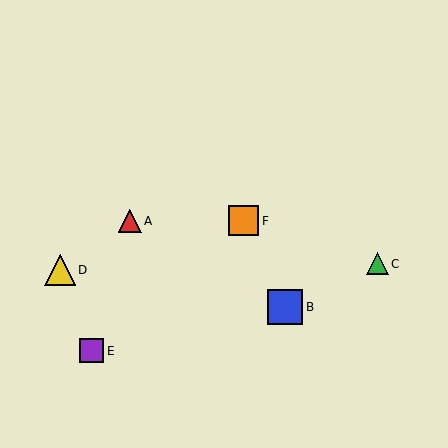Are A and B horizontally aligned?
No, A is at y≈221 and B is at y≈307.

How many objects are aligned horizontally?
2 objects (A, F) are aligned horizontally.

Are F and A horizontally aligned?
Yes, both are at y≈221.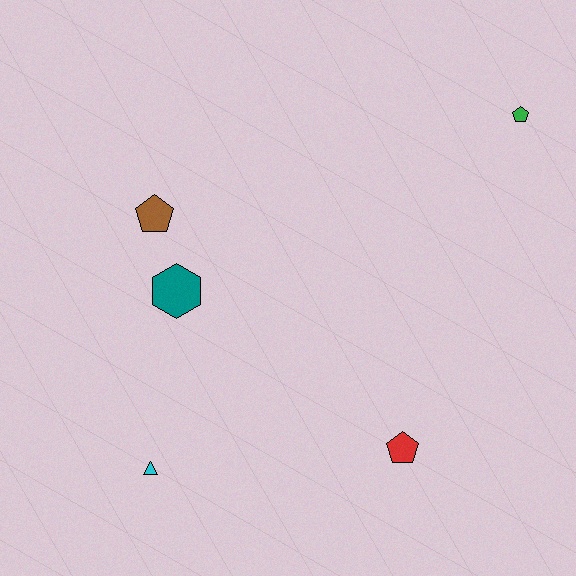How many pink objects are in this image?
There are no pink objects.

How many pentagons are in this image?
There are 3 pentagons.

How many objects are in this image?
There are 5 objects.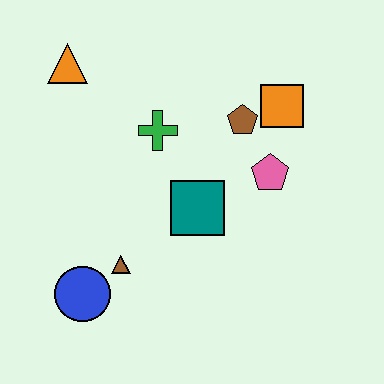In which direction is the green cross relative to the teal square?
The green cross is above the teal square.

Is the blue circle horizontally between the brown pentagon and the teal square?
No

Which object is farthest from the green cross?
The blue circle is farthest from the green cross.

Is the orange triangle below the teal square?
No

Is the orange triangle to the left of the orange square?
Yes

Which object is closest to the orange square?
The brown pentagon is closest to the orange square.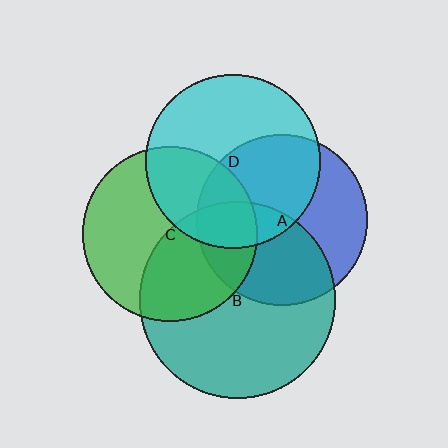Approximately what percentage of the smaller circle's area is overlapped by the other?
Approximately 45%.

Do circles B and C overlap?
Yes.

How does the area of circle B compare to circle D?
Approximately 1.3 times.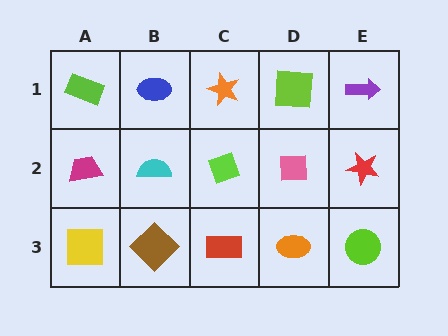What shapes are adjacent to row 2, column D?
A lime square (row 1, column D), an orange ellipse (row 3, column D), a lime diamond (row 2, column C), a red star (row 2, column E).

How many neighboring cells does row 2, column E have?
3.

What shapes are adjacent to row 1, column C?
A lime diamond (row 2, column C), a blue ellipse (row 1, column B), a lime square (row 1, column D).